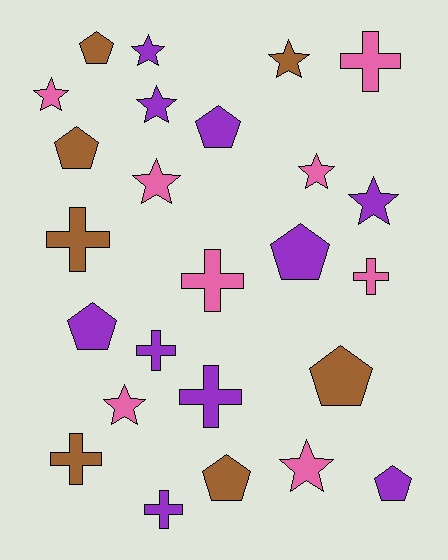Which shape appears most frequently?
Star, with 9 objects.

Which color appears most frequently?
Purple, with 10 objects.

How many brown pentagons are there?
There are 4 brown pentagons.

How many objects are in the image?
There are 25 objects.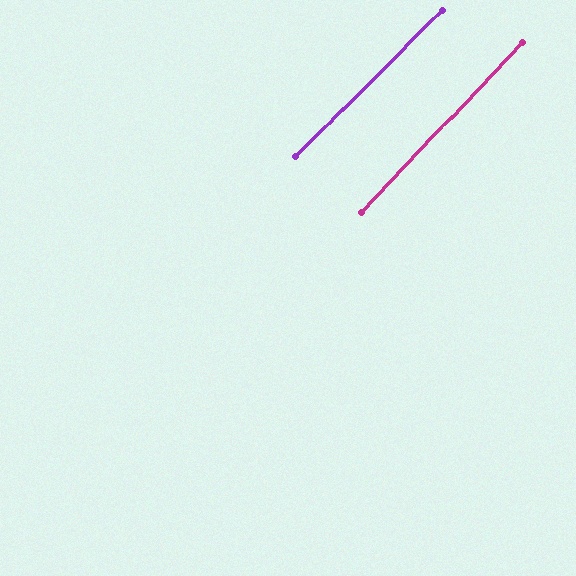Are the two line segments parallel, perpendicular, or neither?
Parallel — their directions differ by only 1.5°.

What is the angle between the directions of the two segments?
Approximately 2 degrees.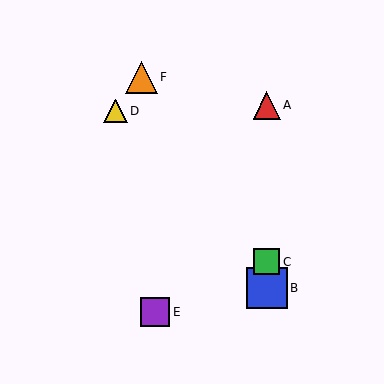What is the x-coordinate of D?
Object D is at x≈115.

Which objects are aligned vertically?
Objects A, B, C are aligned vertically.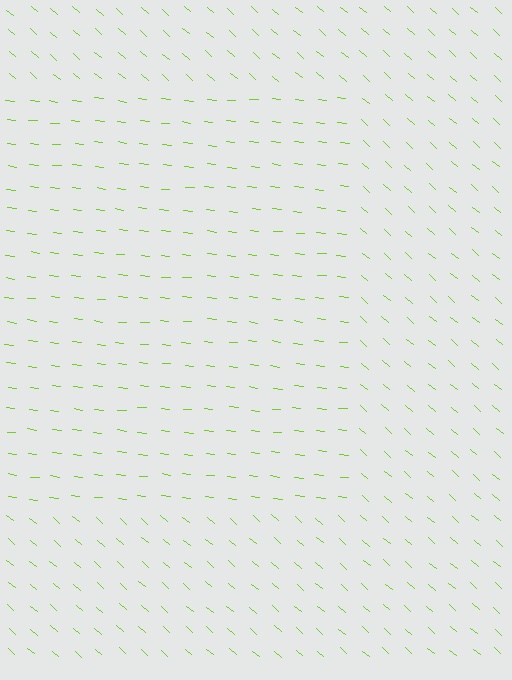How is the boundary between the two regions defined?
The boundary is defined purely by a change in line orientation (approximately 34 degrees difference). All lines are the same color and thickness.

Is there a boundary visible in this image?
Yes, there is a texture boundary formed by a change in line orientation.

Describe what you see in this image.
The image is filled with small lime line segments. A rectangle region in the image has lines oriented differently from the surrounding lines, creating a visible texture boundary.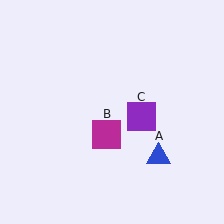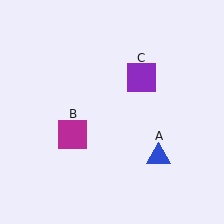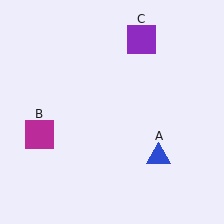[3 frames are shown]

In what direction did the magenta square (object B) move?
The magenta square (object B) moved left.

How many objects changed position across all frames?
2 objects changed position: magenta square (object B), purple square (object C).